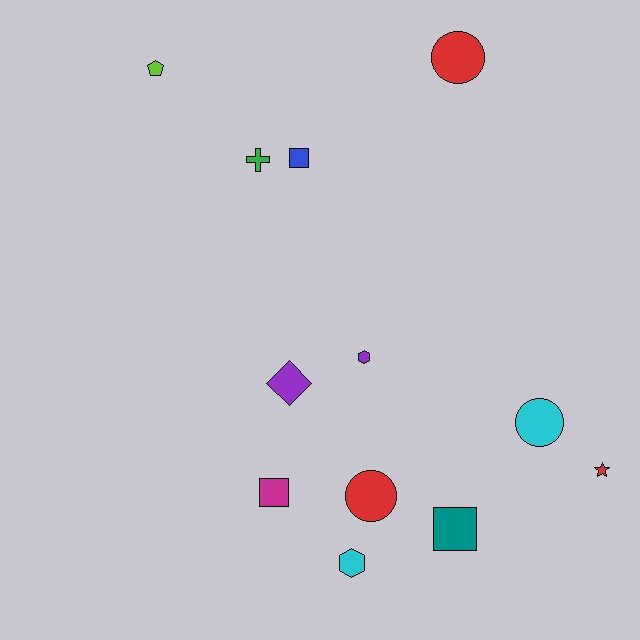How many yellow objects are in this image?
There are no yellow objects.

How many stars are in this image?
There is 1 star.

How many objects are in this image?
There are 12 objects.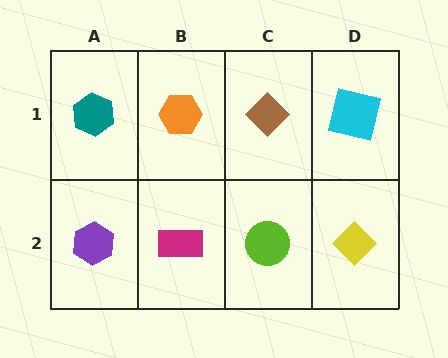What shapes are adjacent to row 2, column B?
An orange hexagon (row 1, column B), a purple hexagon (row 2, column A), a lime circle (row 2, column C).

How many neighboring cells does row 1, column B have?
3.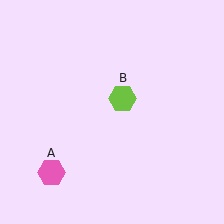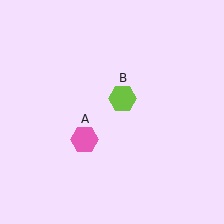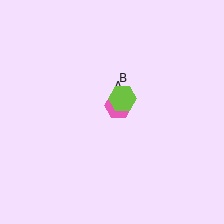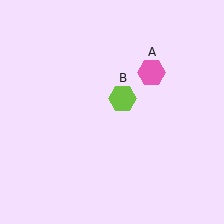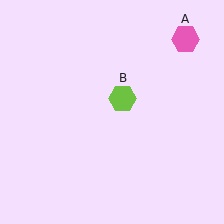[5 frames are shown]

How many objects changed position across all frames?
1 object changed position: pink hexagon (object A).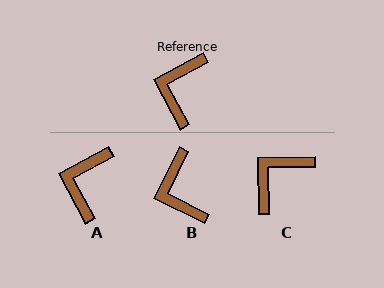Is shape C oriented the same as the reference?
No, it is off by about 28 degrees.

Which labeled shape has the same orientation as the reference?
A.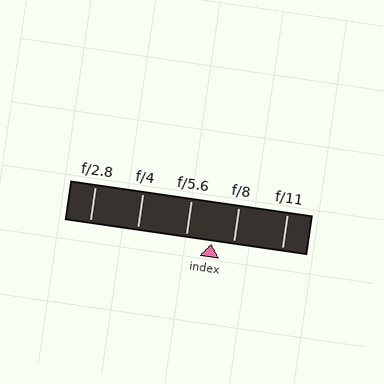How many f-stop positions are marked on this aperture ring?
There are 5 f-stop positions marked.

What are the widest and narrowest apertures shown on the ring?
The widest aperture shown is f/2.8 and the narrowest is f/11.